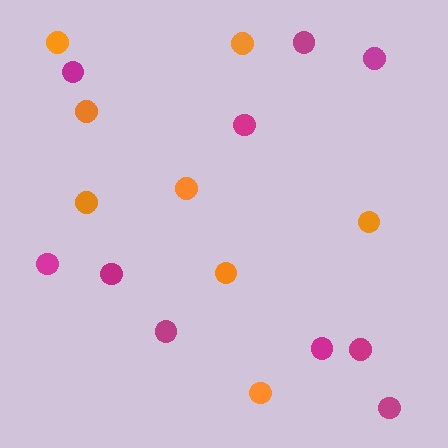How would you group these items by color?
There are 2 groups: one group of orange circles (8) and one group of magenta circles (10).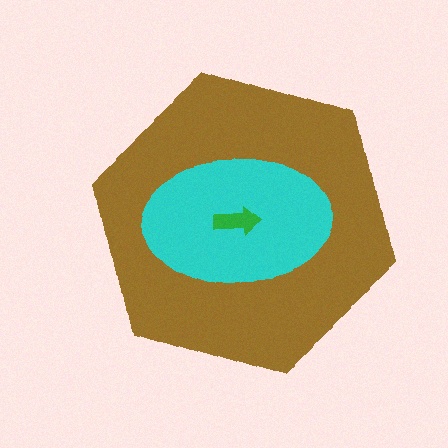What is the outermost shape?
The brown hexagon.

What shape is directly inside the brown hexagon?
The cyan ellipse.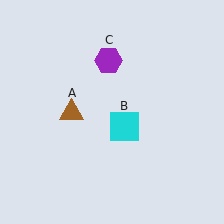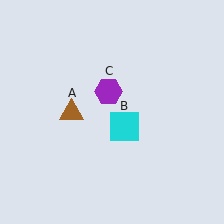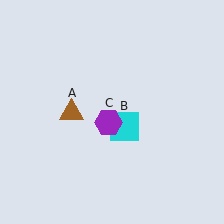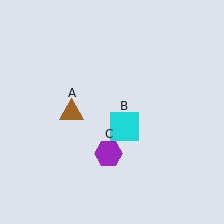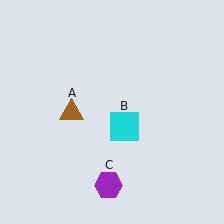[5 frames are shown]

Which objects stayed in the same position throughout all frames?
Brown triangle (object A) and cyan square (object B) remained stationary.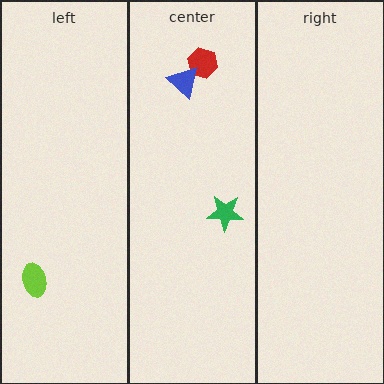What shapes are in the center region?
The red hexagon, the green star, the blue triangle.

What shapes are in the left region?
The lime ellipse.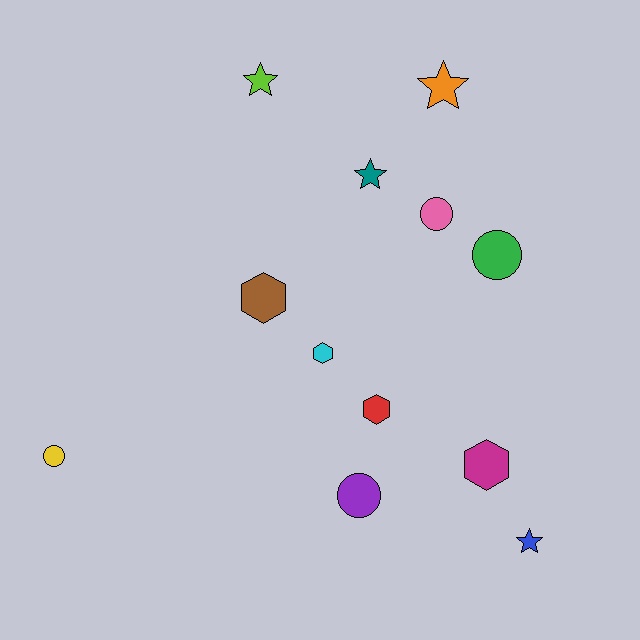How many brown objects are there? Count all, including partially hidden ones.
There is 1 brown object.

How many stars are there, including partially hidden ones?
There are 4 stars.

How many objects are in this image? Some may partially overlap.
There are 12 objects.